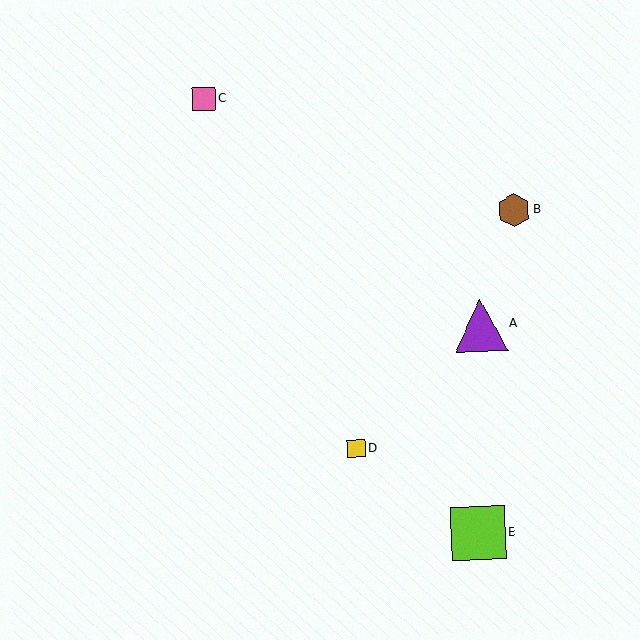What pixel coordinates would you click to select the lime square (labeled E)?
Click at (478, 533) to select the lime square E.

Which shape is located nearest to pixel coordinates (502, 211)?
The brown hexagon (labeled B) at (514, 210) is nearest to that location.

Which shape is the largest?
The lime square (labeled E) is the largest.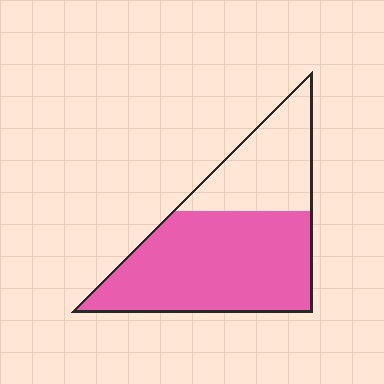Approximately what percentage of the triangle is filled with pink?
Approximately 65%.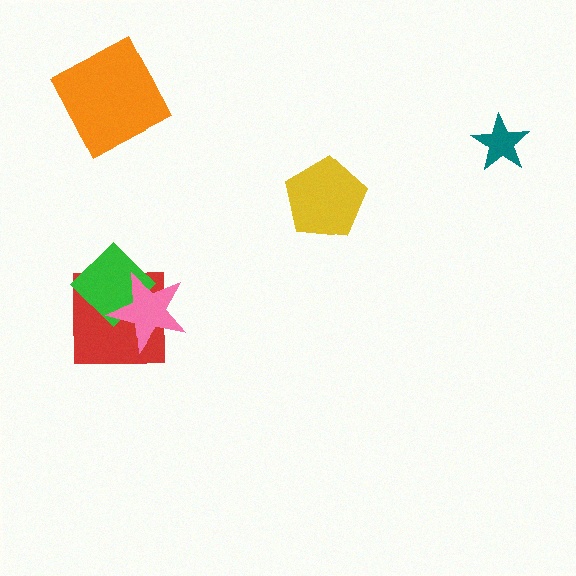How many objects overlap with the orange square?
0 objects overlap with the orange square.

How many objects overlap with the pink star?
2 objects overlap with the pink star.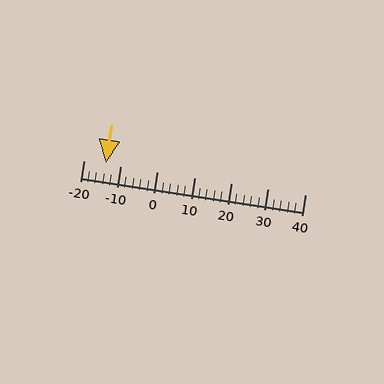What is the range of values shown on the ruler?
The ruler shows values from -20 to 40.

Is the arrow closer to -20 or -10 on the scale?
The arrow is closer to -10.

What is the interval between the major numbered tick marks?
The major tick marks are spaced 10 units apart.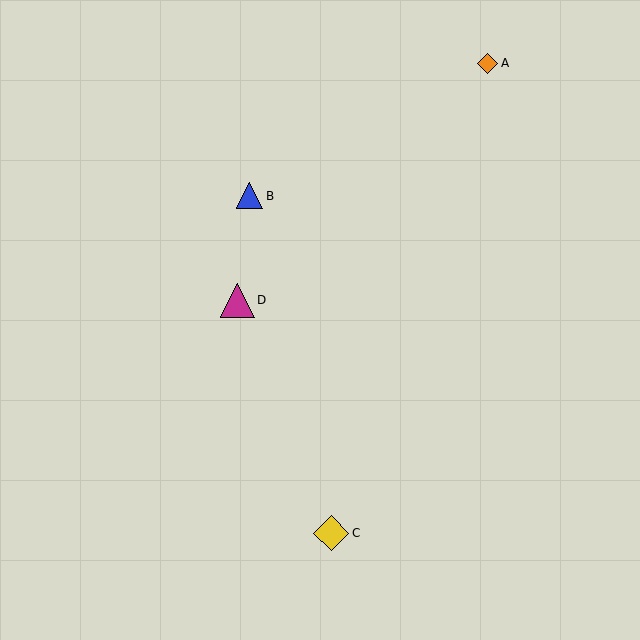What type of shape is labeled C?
Shape C is a yellow diamond.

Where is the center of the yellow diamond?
The center of the yellow diamond is at (331, 533).